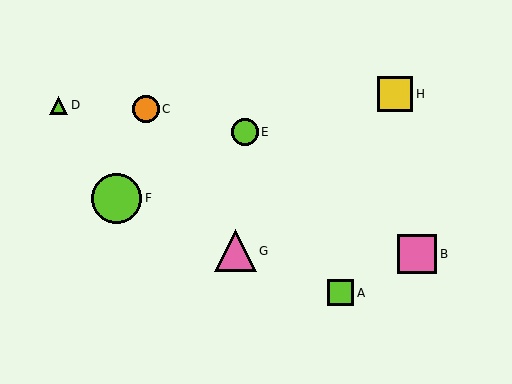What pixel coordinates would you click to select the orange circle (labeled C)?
Click at (146, 109) to select the orange circle C.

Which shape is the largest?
The lime circle (labeled F) is the largest.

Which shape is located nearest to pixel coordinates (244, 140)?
The lime circle (labeled E) at (245, 132) is nearest to that location.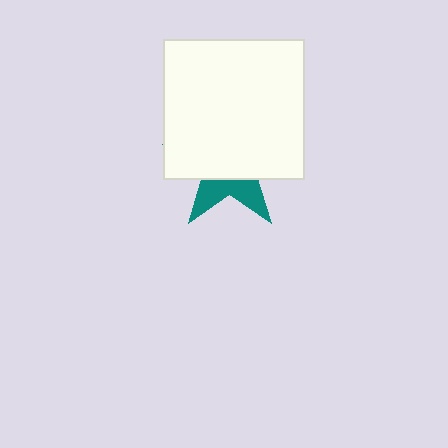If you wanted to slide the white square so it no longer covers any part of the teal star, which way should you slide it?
Slide it up — that is the most direct way to separate the two shapes.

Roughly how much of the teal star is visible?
A small part of it is visible (roughly 32%).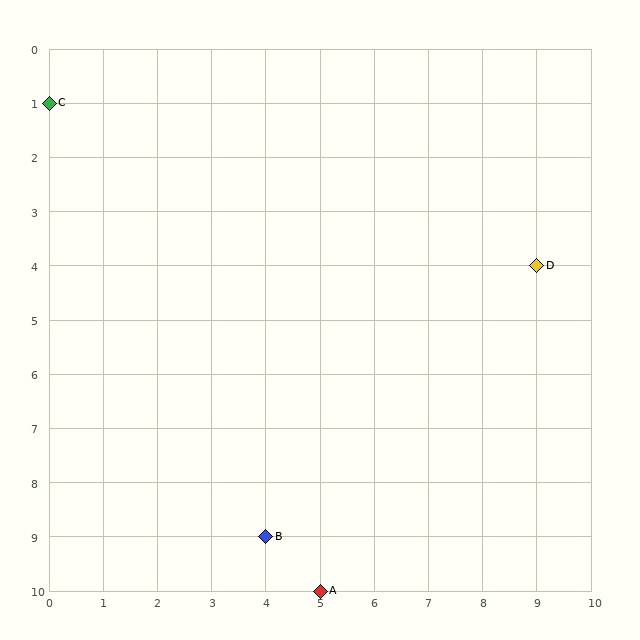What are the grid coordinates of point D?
Point D is at grid coordinates (9, 4).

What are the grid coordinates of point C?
Point C is at grid coordinates (0, 1).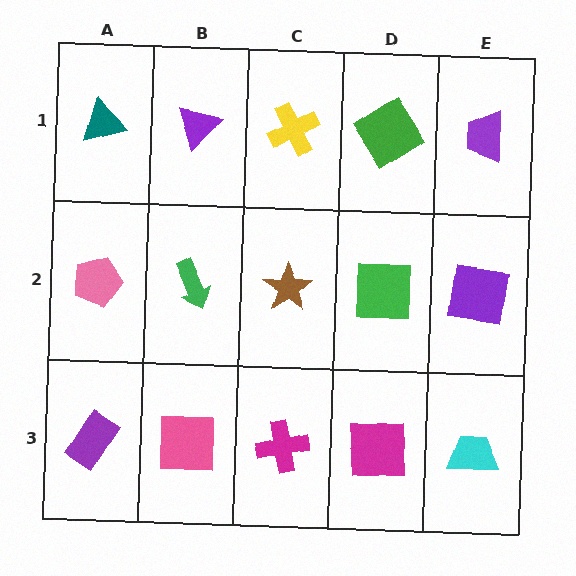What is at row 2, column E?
A purple square.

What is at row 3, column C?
A magenta cross.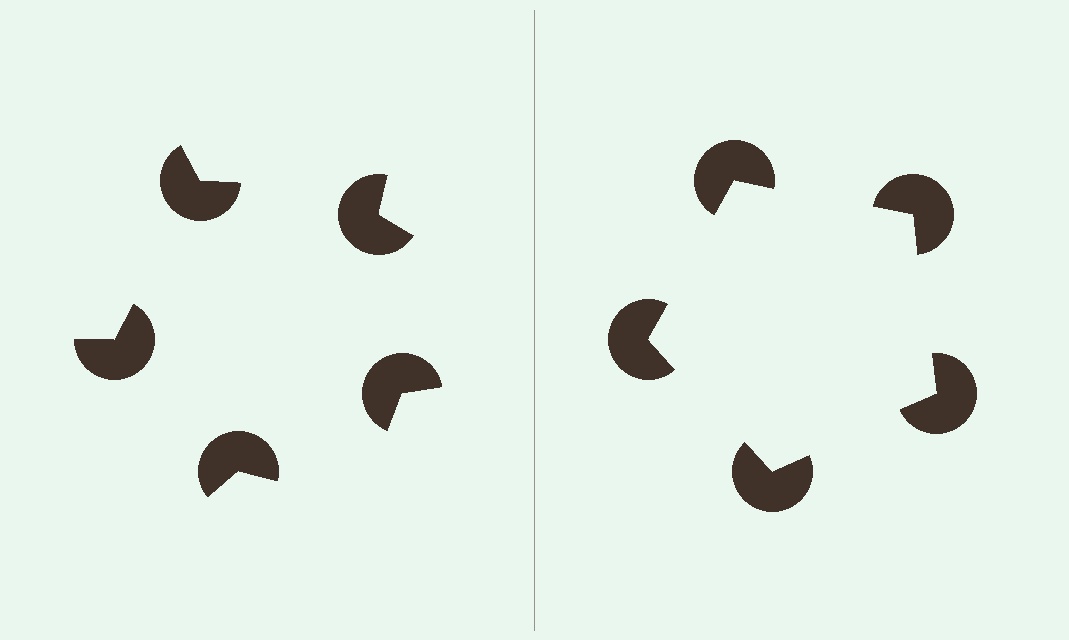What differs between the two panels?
The pac-man discs are positioned identically on both sides; only the wedge orientations differ. On the right they align to a pentagon; on the left they are misaligned.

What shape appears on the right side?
An illusory pentagon.